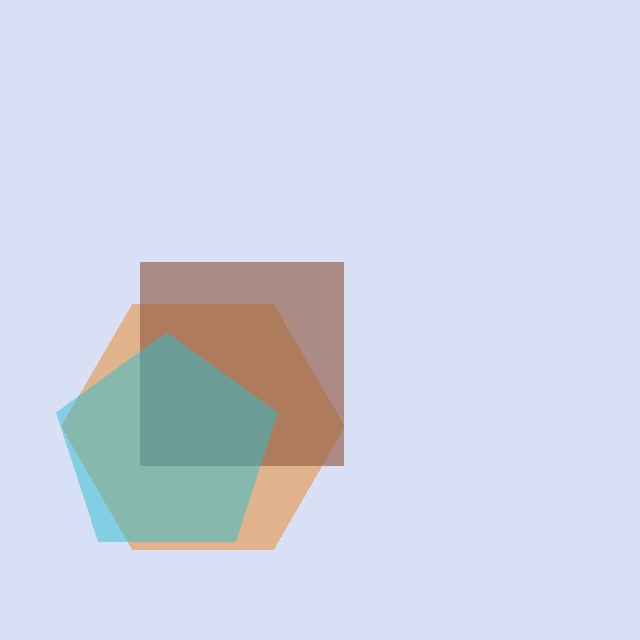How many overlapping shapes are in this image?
There are 3 overlapping shapes in the image.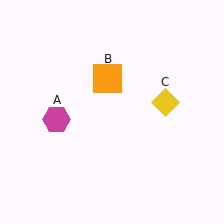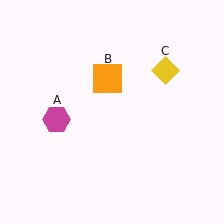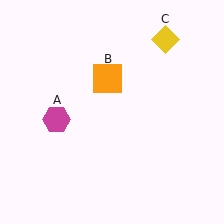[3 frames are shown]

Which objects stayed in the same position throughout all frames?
Magenta hexagon (object A) and orange square (object B) remained stationary.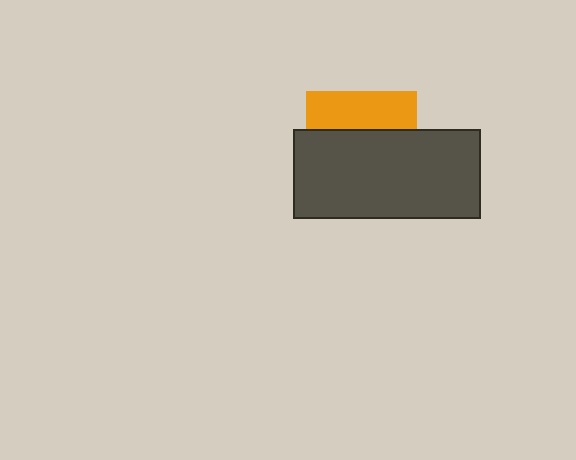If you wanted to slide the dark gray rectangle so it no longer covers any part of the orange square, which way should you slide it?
Slide it down — that is the most direct way to separate the two shapes.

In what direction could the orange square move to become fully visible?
The orange square could move up. That would shift it out from behind the dark gray rectangle entirely.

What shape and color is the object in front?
The object in front is a dark gray rectangle.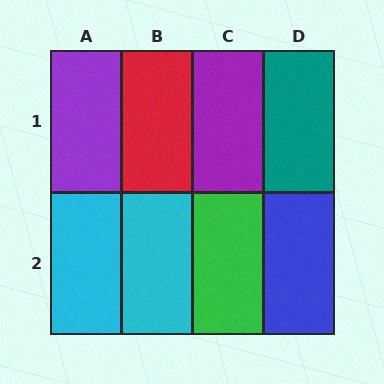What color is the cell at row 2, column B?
Cyan.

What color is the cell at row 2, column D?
Blue.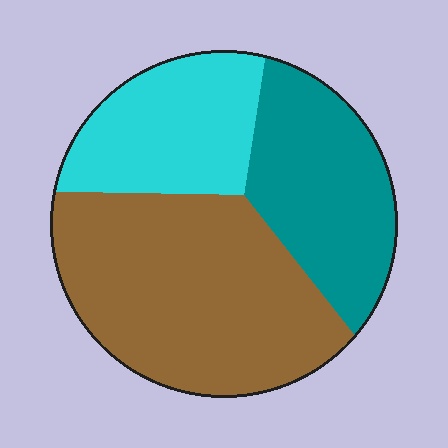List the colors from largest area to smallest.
From largest to smallest: brown, teal, cyan.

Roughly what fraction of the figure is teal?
Teal covers roughly 30% of the figure.